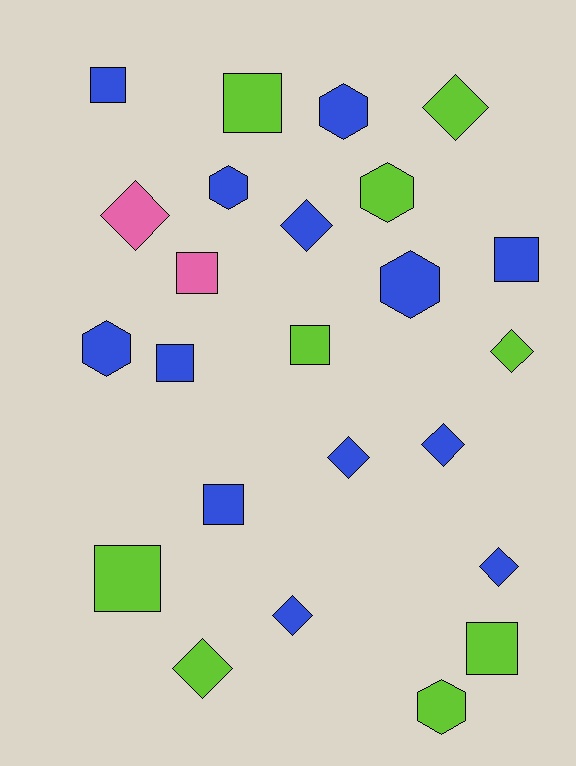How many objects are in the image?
There are 24 objects.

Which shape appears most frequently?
Square, with 9 objects.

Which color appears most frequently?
Blue, with 13 objects.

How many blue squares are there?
There are 4 blue squares.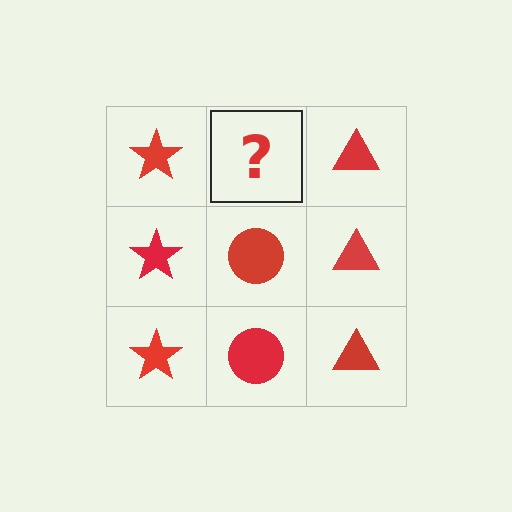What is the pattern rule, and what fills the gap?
The rule is that each column has a consistent shape. The gap should be filled with a red circle.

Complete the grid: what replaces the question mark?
The question mark should be replaced with a red circle.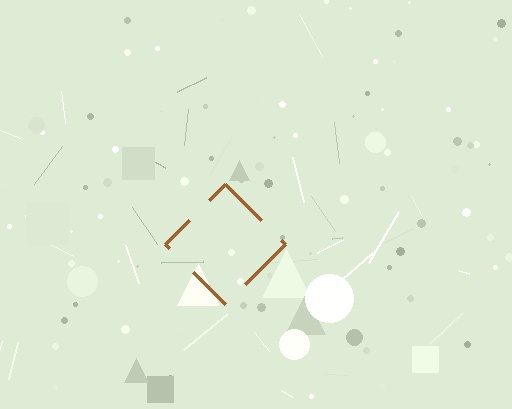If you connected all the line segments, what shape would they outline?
They would outline a diamond.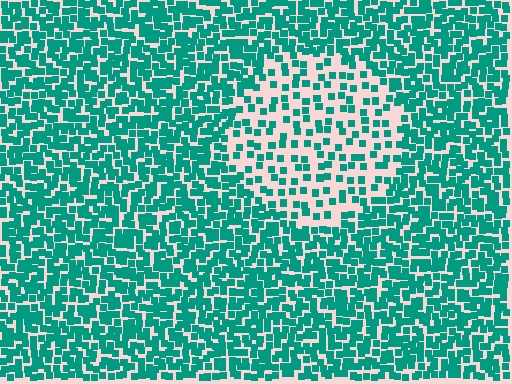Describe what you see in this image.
The image contains small teal elements arranged at two different densities. A circle-shaped region is visible where the elements are less densely packed than the surrounding area.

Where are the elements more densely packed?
The elements are more densely packed outside the circle boundary.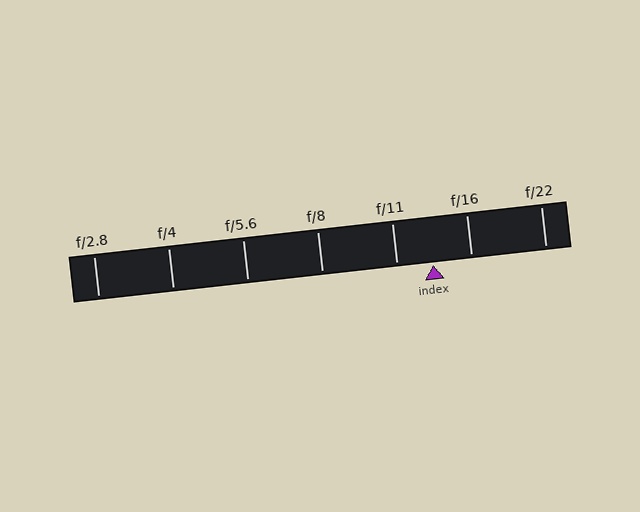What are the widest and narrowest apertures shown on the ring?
The widest aperture shown is f/2.8 and the narrowest is f/22.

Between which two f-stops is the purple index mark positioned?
The index mark is between f/11 and f/16.